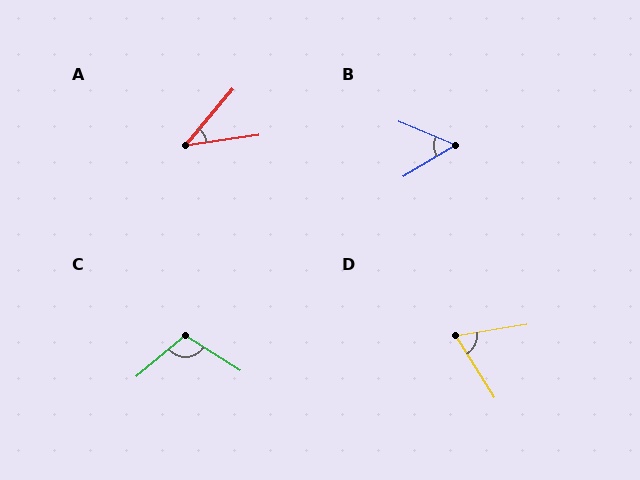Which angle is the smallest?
A, at approximately 42 degrees.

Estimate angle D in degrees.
Approximately 67 degrees.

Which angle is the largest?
C, at approximately 108 degrees.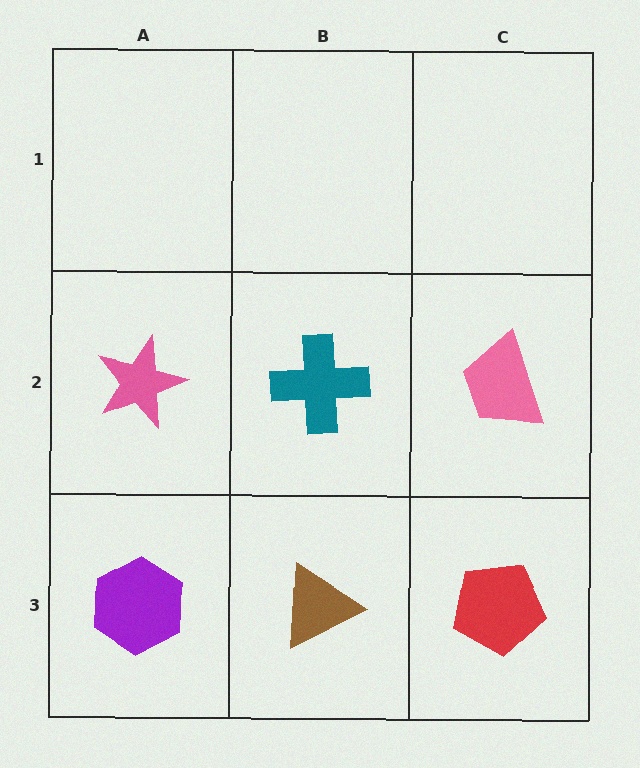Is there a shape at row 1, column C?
No, that cell is empty.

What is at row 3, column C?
A red pentagon.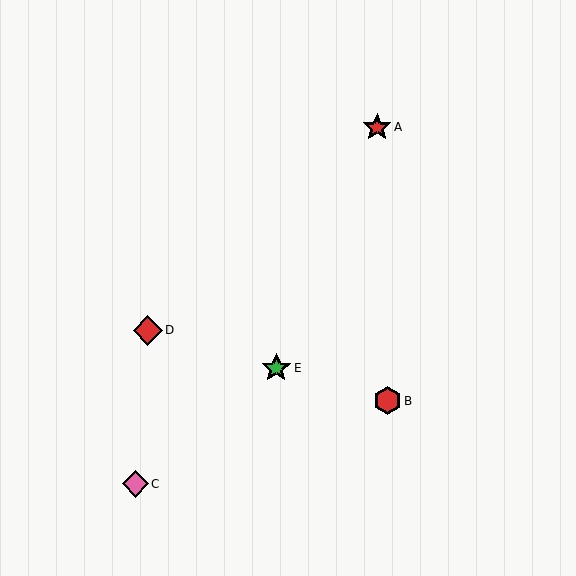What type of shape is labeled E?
Shape E is a green star.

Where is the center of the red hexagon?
The center of the red hexagon is at (387, 401).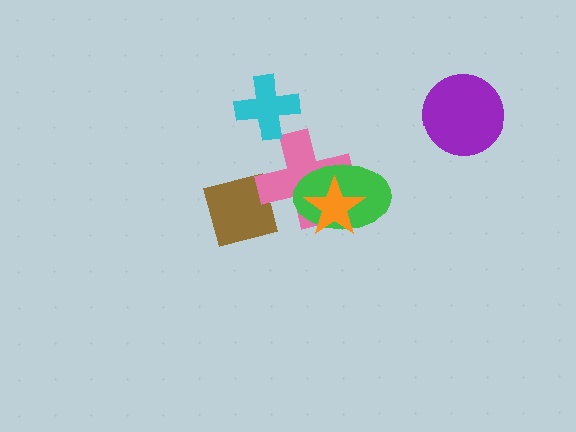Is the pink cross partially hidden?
Yes, it is partially covered by another shape.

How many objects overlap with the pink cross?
3 objects overlap with the pink cross.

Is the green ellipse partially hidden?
Yes, it is partially covered by another shape.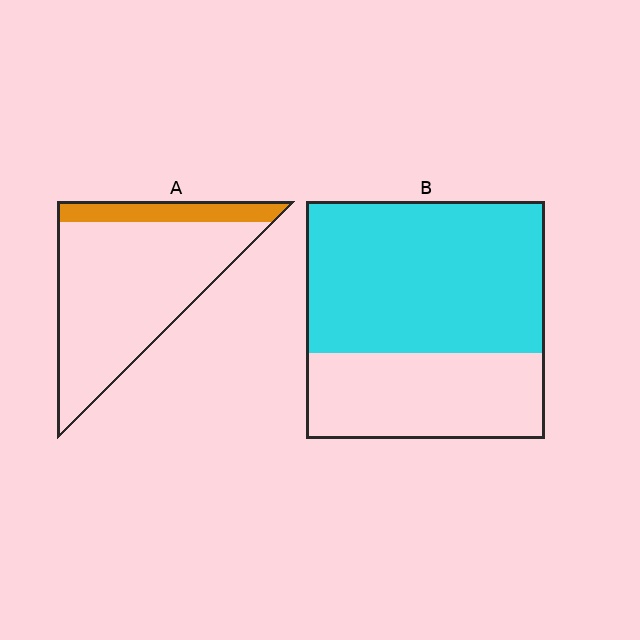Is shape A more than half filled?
No.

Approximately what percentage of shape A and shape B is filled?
A is approximately 15% and B is approximately 65%.